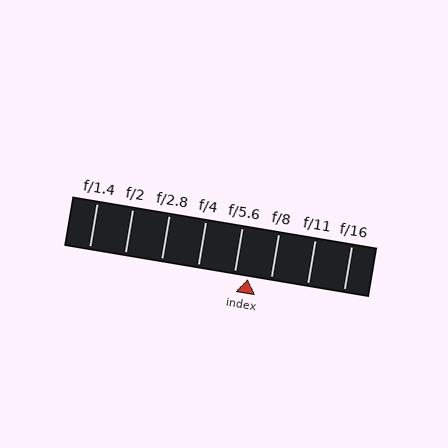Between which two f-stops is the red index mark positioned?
The index mark is between f/5.6 and f/8.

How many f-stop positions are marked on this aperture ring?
There are 8 f-stop positions marked.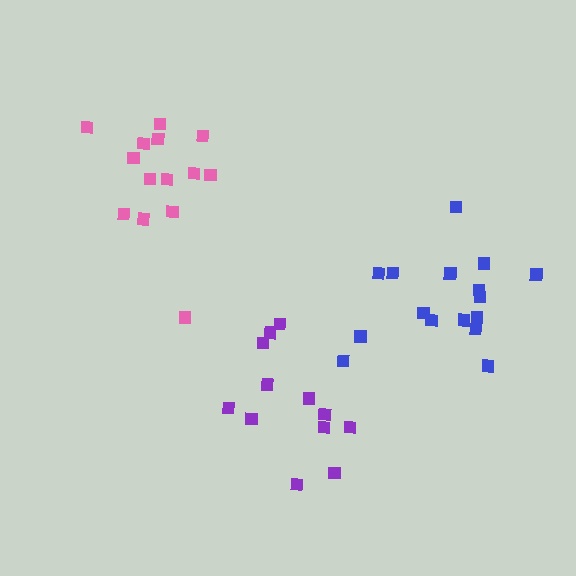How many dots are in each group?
Group 1: 12 dots, Group 2: 14 dots, Group 3: 16 dots (42 total).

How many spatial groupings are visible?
There are 3 spatial groupings.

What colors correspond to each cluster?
The clusters are colored: purple, pink, blue.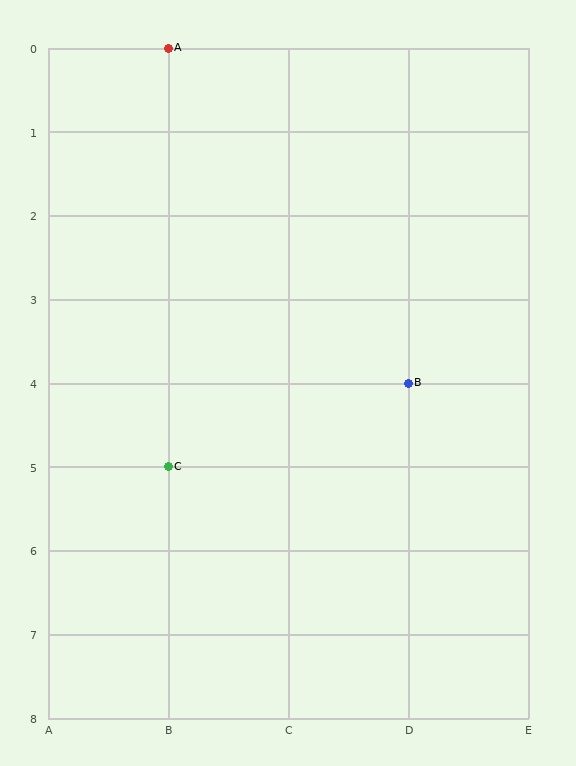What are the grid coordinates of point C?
Point C is at grid coordinates (B, 5).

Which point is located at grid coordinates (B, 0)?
Point A is at (B, 0).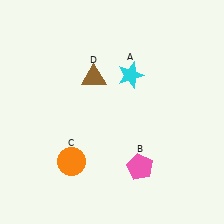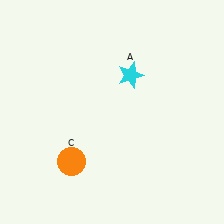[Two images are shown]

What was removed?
The pink pentagon (B), the brown triangle (D) were removed in Image 2.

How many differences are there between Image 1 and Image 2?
There are 2 differences between the two images.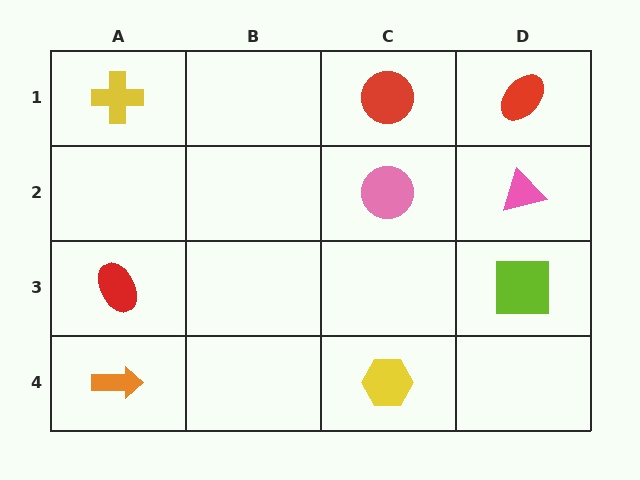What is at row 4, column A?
An orange arrow.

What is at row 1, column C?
A red circle.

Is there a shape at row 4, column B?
No, that cell is empty.